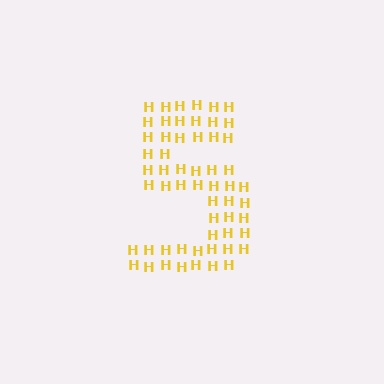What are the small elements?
The small elements are letter H's.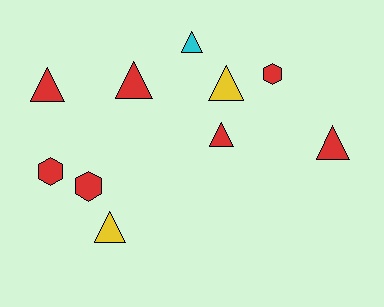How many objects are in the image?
There are 10 objects.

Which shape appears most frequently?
Triangle, with 7 objects.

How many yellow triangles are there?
There are 2 yellow triangles.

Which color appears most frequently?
Red, with 7 objects.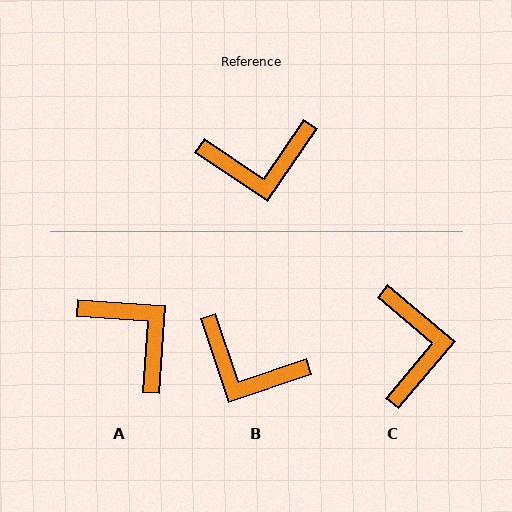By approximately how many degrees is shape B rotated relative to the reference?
Approximately 38 degrees clockwise.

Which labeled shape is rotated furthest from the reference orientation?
A, about 120 degrees away.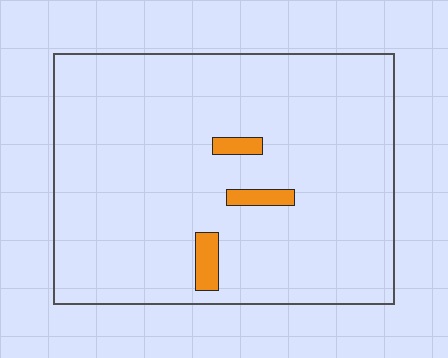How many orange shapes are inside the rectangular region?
3.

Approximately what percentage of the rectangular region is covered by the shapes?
Approximately 5%.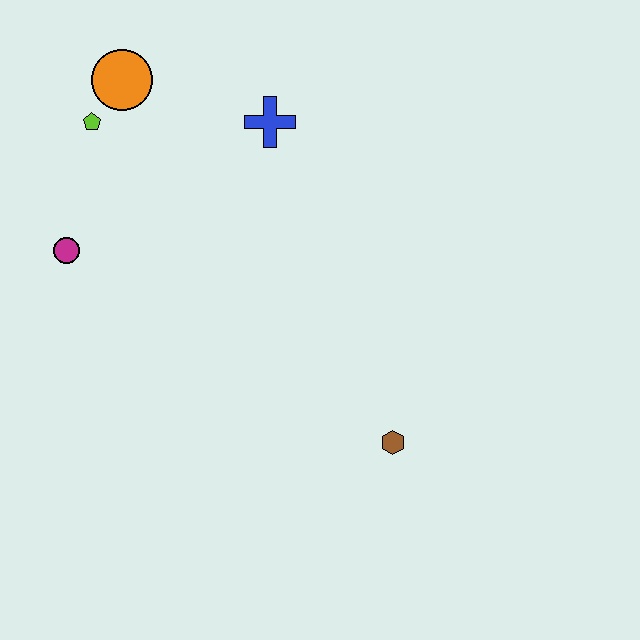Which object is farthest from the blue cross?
The brown hexagon is farthest from the blue cross.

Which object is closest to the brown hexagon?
The blue cross is closest to the brown hexagon.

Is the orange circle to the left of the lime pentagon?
No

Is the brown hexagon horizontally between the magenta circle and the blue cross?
No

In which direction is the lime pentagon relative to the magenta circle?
The lime pentagon is above the magenta circle.